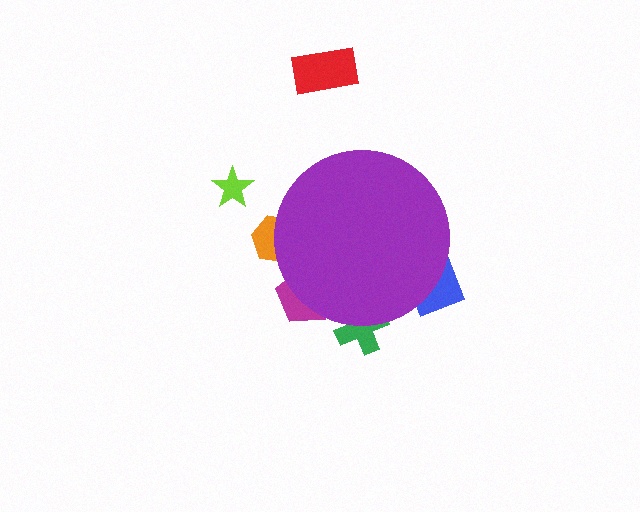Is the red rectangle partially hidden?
No, the red rectangle is fully visible.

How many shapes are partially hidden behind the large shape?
4 shapes are partially hidden.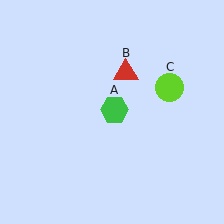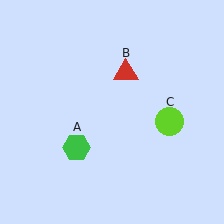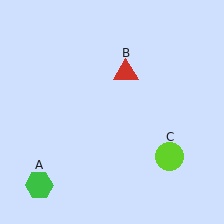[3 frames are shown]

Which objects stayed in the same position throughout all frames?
Red triangle (object B) remained stationary.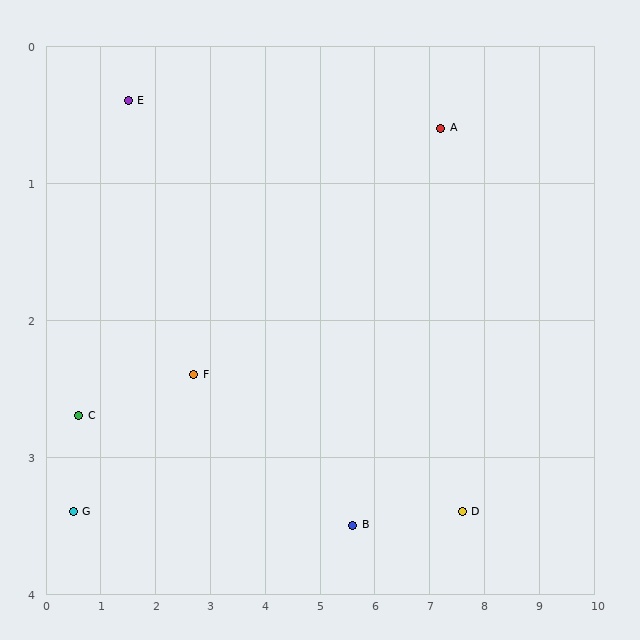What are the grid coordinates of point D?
Point D is at approximately (7.6, 3.4).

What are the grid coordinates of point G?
Point G is at approximately (0.5, 3.4).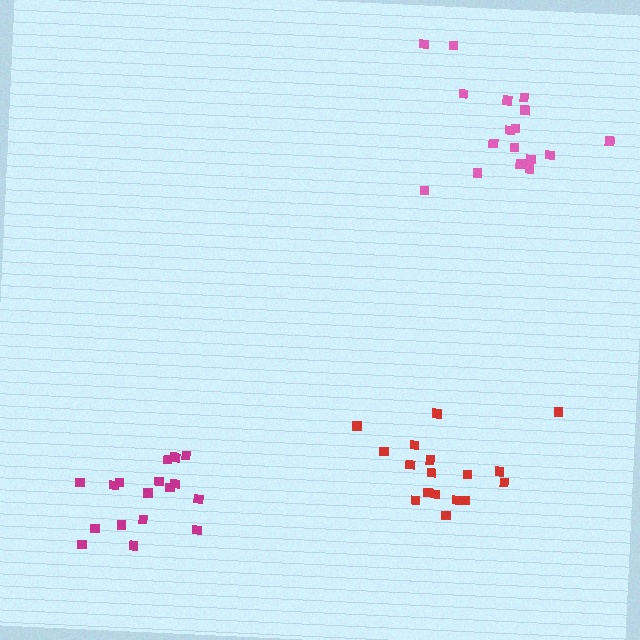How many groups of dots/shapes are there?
There are 3 groups.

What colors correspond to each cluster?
The clusters are colored: magenta, red, pink.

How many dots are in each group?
Group 1: 18 dots, Group 2: 17 dots, Group 3: 17 dots (52 total).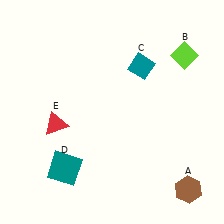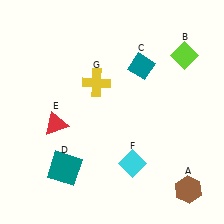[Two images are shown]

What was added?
A cyan diamond (F), a yellow cross (G) were added in Image 2.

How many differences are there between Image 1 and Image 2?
There are 2 differences between the two images.